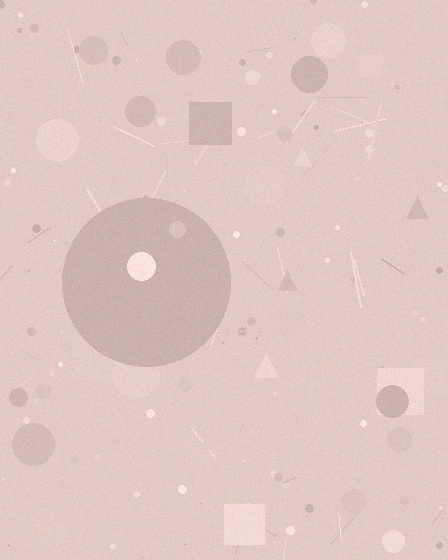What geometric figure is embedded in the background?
A circle is embedded in the background.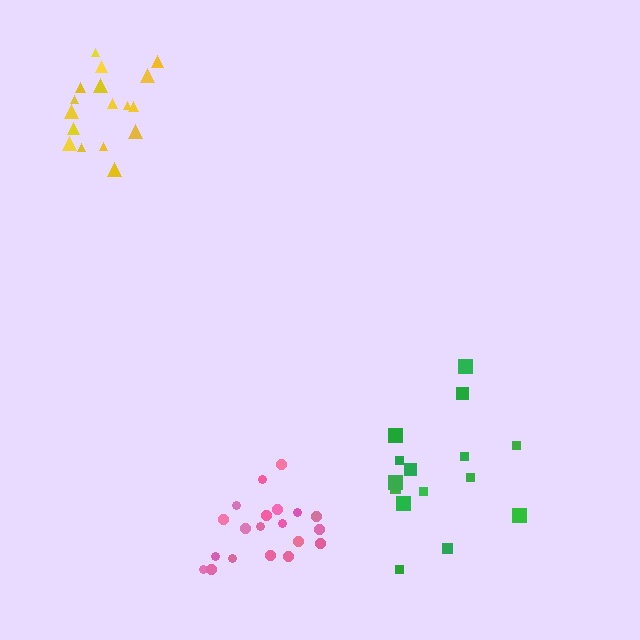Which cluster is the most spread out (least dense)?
Green.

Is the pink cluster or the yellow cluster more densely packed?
Pink.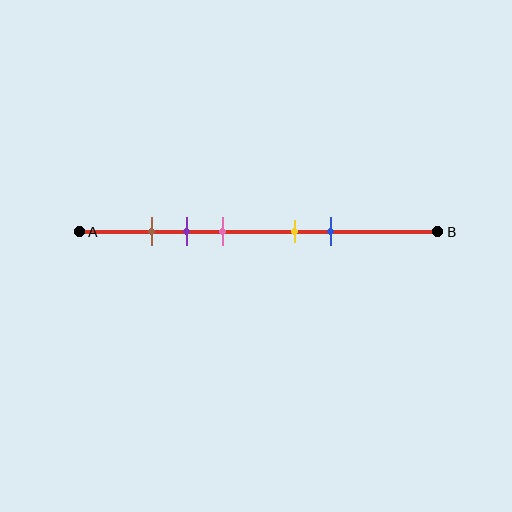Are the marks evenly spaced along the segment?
No, the marks are not evenly spaced.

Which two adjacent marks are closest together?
The brown and purple marks are the closest adjacent pair.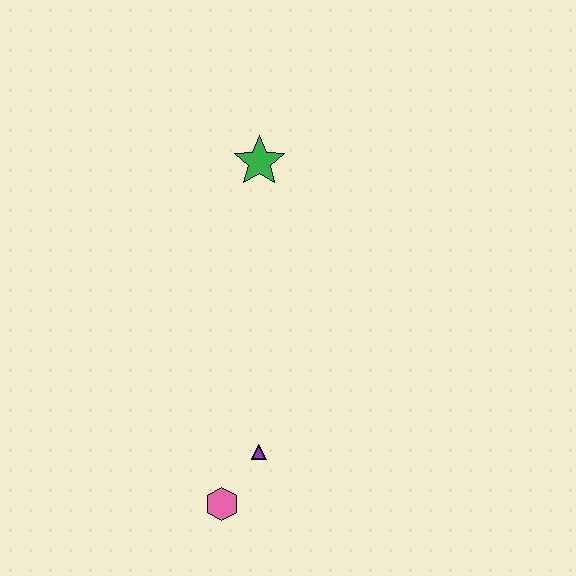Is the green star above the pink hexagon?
Yes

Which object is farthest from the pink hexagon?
The green star is farthest from the pink hexagon.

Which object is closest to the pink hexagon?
The purple triangle is closest to the pink hexagon.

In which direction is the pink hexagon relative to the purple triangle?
The pink hexagon is below the purple triangle.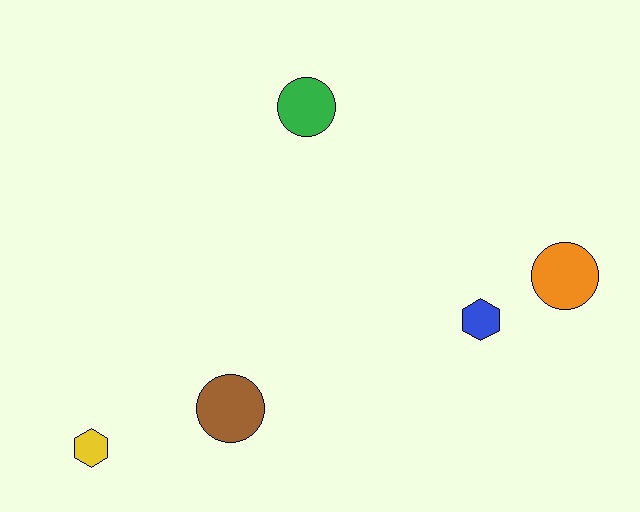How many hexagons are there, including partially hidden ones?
There are 2 hexagons.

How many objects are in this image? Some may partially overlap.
There are 5 objects.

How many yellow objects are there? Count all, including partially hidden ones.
There is 1 yellow object.